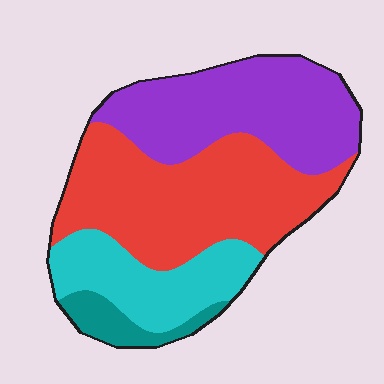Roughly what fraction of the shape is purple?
Purple takes up about one third (1/3) of the shape.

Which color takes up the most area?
Red, at roughly 40%.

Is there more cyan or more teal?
Cyan.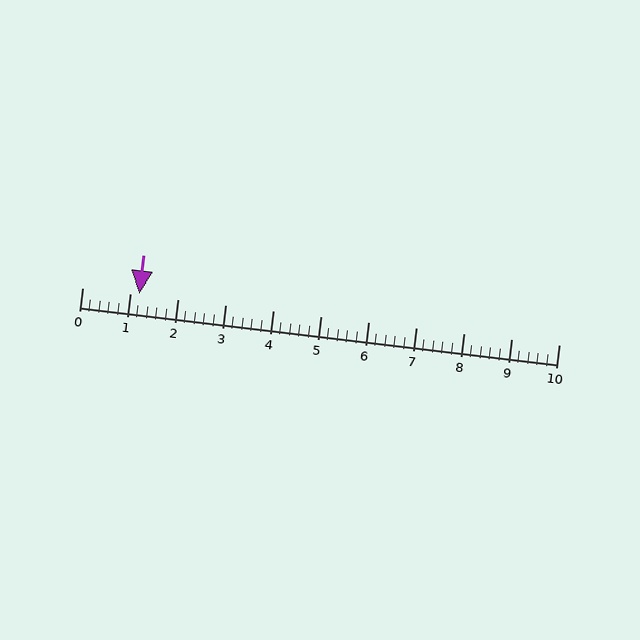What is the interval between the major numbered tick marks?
The major tick marks are spaced 1 units apart.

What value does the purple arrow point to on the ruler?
The purple arrow points to approximately 1.2.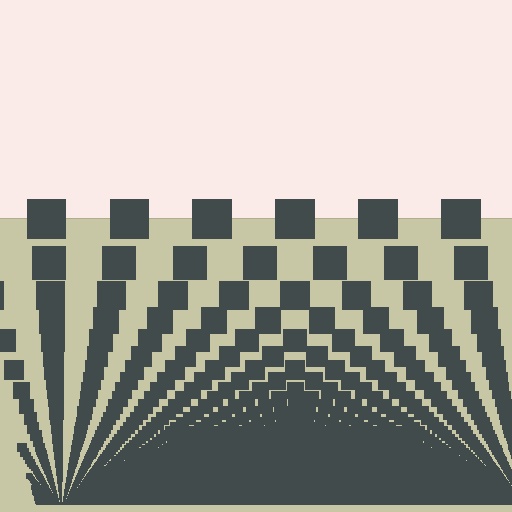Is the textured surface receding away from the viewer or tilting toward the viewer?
The surface appears to tilt toward the viewer. Texture elements get larger and sparser toward the top.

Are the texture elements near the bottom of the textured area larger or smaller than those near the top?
Smaller. The gradient is inverted — elements near the bottom are smaller and denser.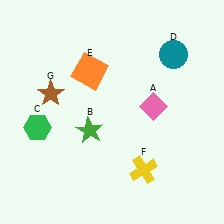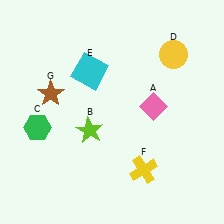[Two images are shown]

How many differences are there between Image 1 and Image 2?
There are 3 differences between the two images.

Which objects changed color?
B changed from green to lime. D changed from teal to yellow. E changed from orange to cyan.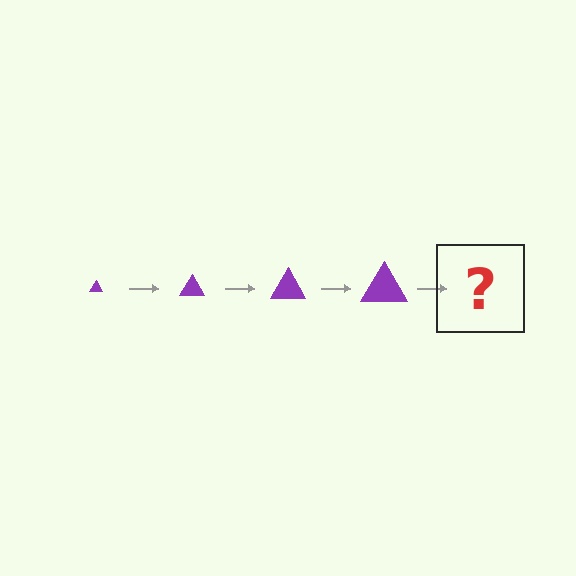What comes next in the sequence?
The next element should be a purple triangle, larger than the previous one.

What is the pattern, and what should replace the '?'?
The pattern is that the triangle gets progressively larger each step. The '?' should be a purple triangle, larger than the previous one.